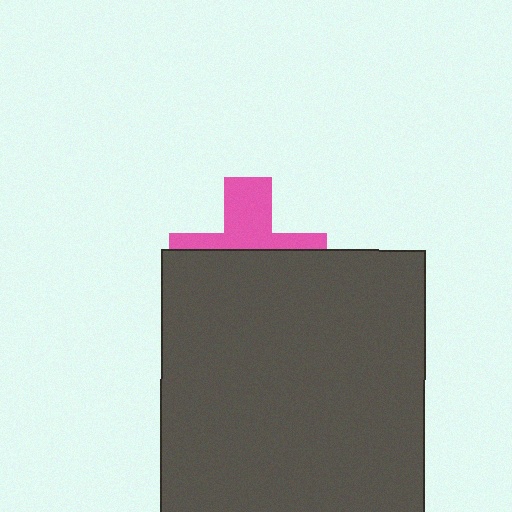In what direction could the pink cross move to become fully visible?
The pink cross could move up. That would shift it out from behind the dark gray square entirely.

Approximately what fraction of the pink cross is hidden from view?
Roughly 59% of the pink cross is hidden behind the dark gray square.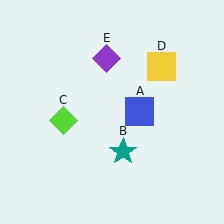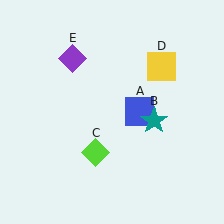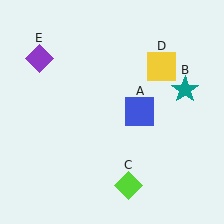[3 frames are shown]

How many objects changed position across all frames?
3 objects changed position: teal star (object B), lime diamond (object C), purple diamond (object E).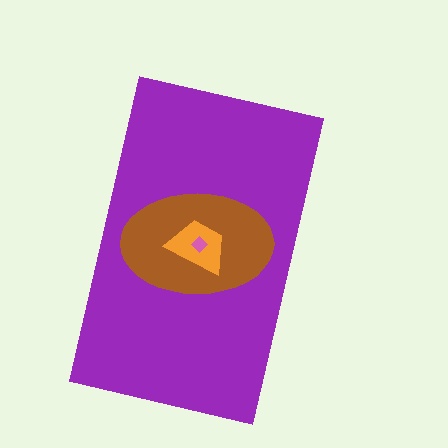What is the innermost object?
The pink diamond.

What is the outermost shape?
The purple rectangle.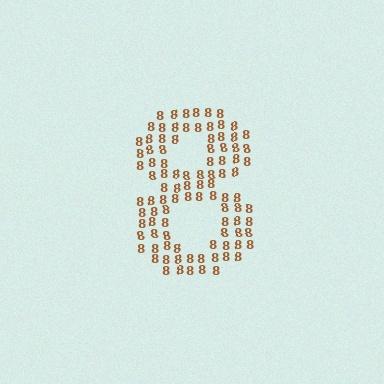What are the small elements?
The small elements are digit 8's.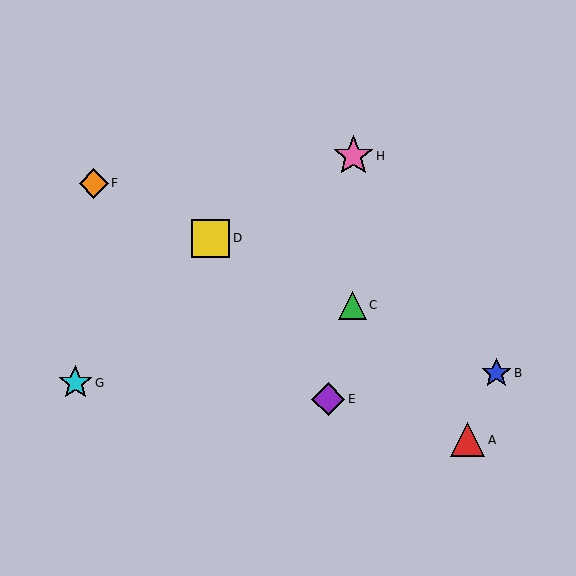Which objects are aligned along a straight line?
Objects B, C, D, F are aligned along a straight line.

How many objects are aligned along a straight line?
4 objects (B, C, D, F) are aligned along a straight line.